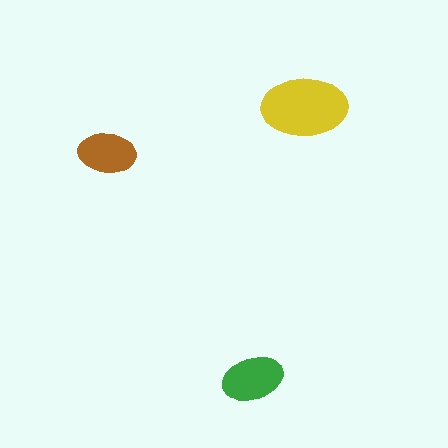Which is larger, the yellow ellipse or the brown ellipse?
The yellow one.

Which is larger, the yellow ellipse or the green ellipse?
The yellow one.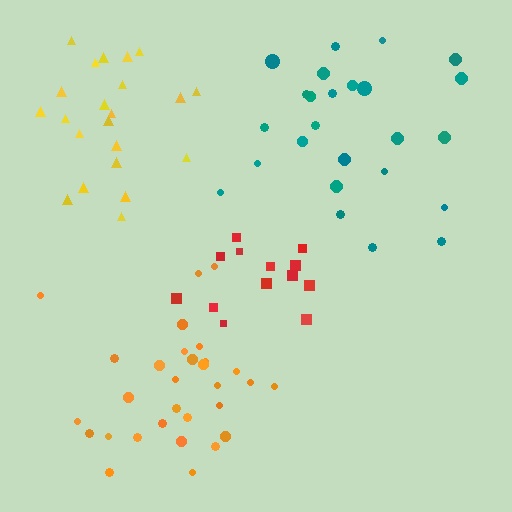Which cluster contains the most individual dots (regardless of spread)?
Orange (30).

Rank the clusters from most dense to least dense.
red, yellow, teal, orange.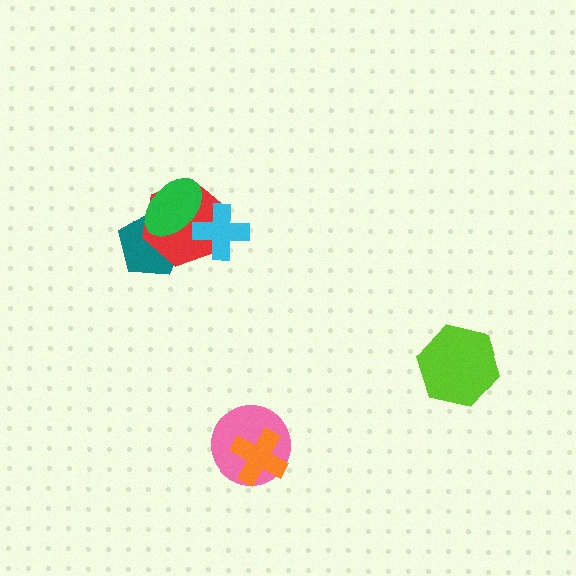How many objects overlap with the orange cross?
1 object overlaps with the orange cross.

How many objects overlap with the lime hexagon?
0 objects overlap with the lime hexagon.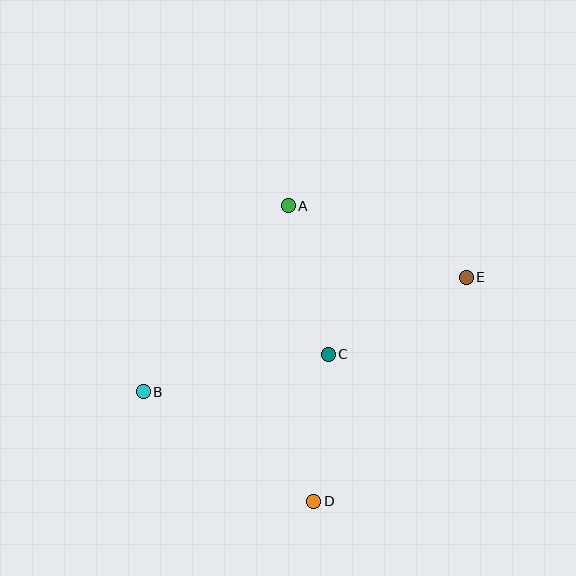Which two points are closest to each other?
Points C and D are closest to each other.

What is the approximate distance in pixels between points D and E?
The distance between D and E is approximately 271 pixels.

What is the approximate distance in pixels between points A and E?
The distance between A and E is approximately 192 pixels.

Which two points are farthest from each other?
Points B and E are farthest from each other.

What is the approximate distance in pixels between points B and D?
The distance between B and D is approximately 203 pixels.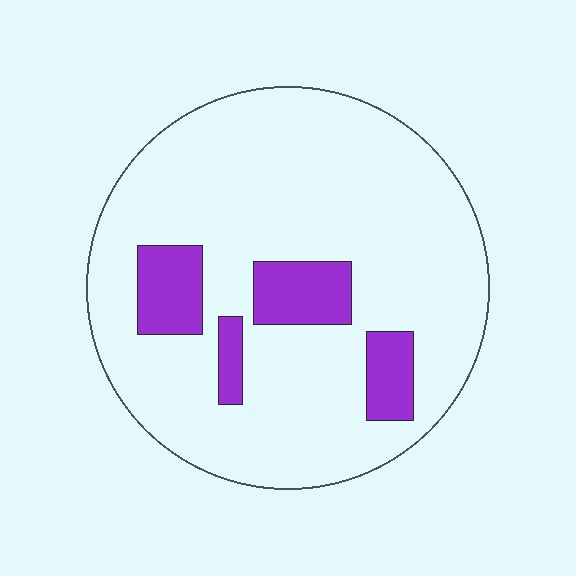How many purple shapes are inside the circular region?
4.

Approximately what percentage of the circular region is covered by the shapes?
Approximately 15%.